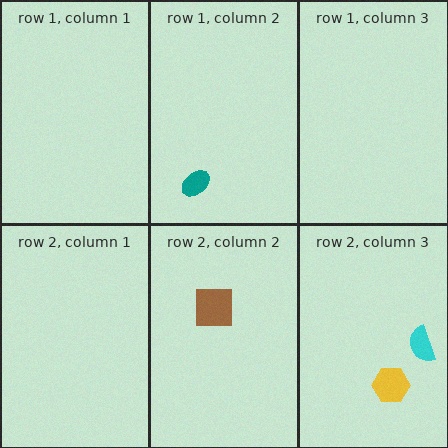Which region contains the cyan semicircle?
The row 2, column 3 region.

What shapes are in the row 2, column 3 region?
The cyan semicircle, the yellow hexagon.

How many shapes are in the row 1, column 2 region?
1.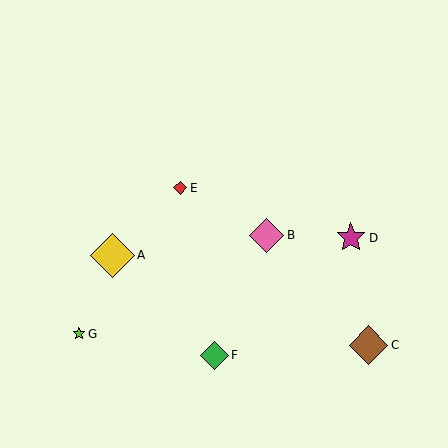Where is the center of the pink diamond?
The center of the pink diamond is at (266, 235).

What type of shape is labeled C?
Shape C is a brown diamond.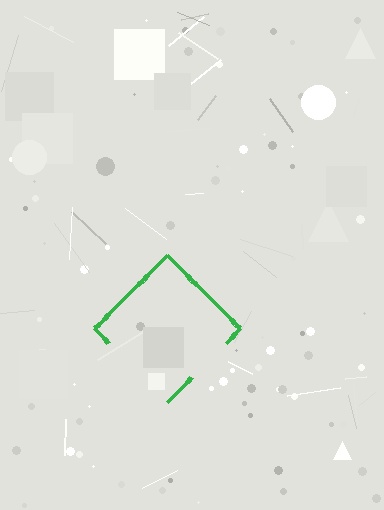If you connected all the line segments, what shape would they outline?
They would outline a diamond.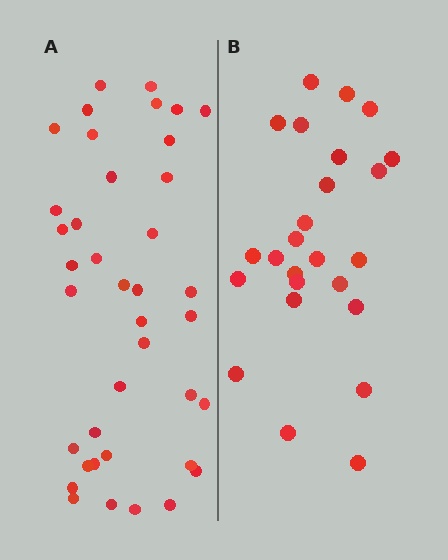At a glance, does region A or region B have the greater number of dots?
Region A (the left region) has more dots.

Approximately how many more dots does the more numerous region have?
Region A has approximately 15 more dots than region B.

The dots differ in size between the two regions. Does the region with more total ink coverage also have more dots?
No. Region B has more total ink coverage because its dots are larger, but region A actually contains more individual dots. Total area can be misleading — the number of items is what matters here.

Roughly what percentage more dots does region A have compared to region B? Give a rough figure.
About 55% more.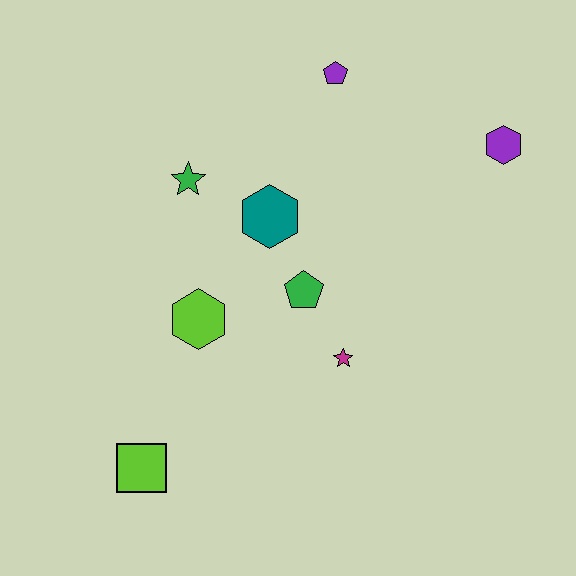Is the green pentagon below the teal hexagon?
Yes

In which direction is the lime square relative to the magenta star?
The lime square is to the left of the magenta star.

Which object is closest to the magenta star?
The green pentagon is closest to the magenta star.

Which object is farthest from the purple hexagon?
The lime square is farthest from the purple hexagon.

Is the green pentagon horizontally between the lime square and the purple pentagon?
Yes